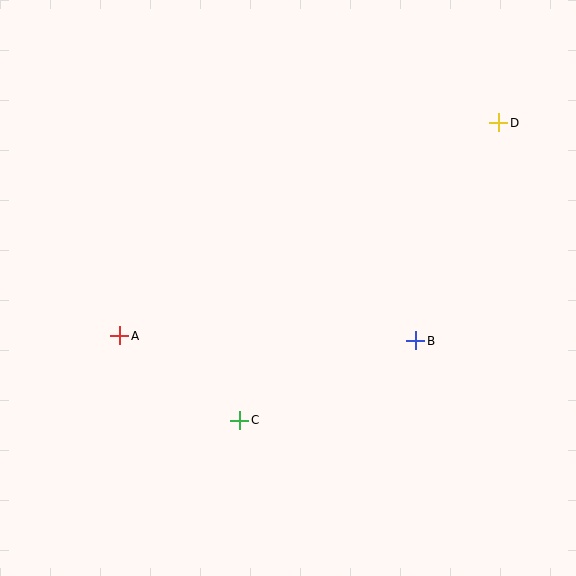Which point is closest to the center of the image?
Point B at (415, 341) is closest to the center.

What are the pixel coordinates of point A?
Point A is at (120, 336).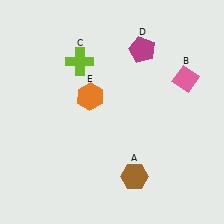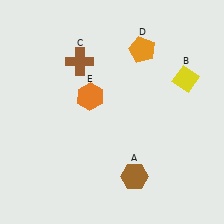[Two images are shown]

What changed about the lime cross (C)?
In Image 1, C is lime. In Image 2, it changed to brown.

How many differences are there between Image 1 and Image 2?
There are 3 differences between the two images.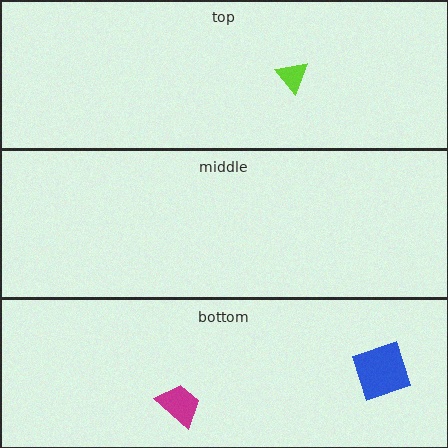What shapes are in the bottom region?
The blue square, the magenta trapezoid.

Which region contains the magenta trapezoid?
The bottom region.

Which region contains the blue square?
The bottom region.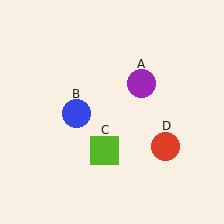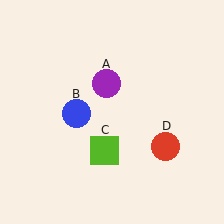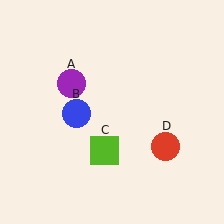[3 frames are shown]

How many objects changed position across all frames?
1 object changed position: purple circle (object A).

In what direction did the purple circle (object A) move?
The purple circle (object A) moved left.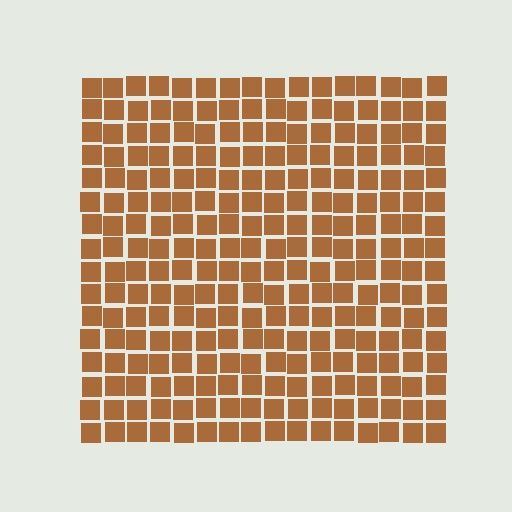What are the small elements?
The small elements are squares.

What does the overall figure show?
The overall figure shows a square.